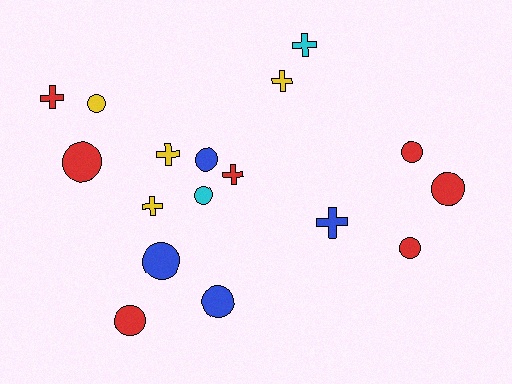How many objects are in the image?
There are 17 objects.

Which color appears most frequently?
Red, with 7 objects.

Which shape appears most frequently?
Circle, with 10 objects.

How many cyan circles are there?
There is 1 cyan circle.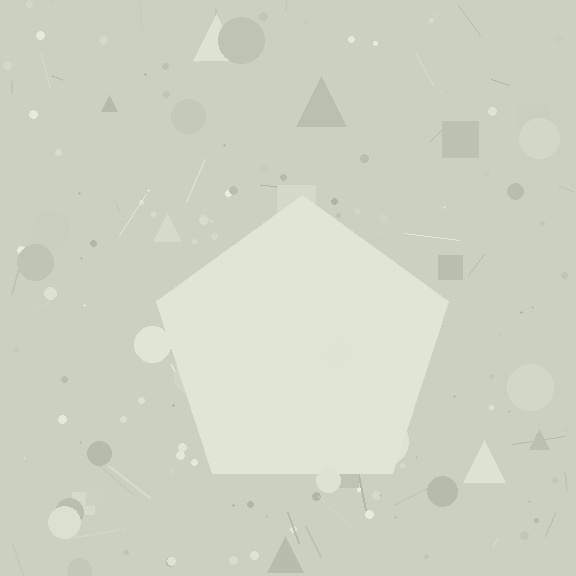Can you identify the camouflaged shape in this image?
The camouflaged shape is a pentagon.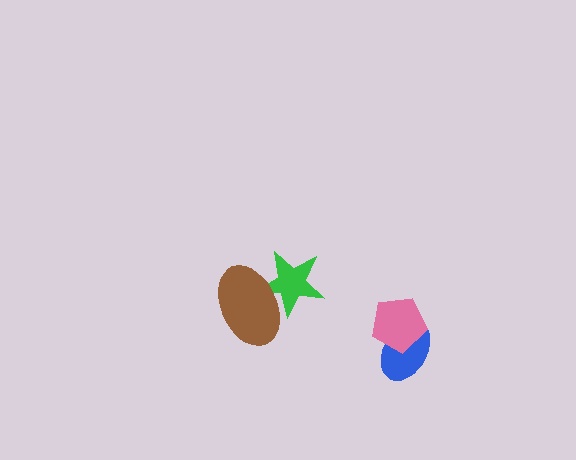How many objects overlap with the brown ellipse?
1 object overlaps with the brown ellipse.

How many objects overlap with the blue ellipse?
1 object overlaps with the blue ellipse.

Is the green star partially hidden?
Yes, it is partially covered by another shape.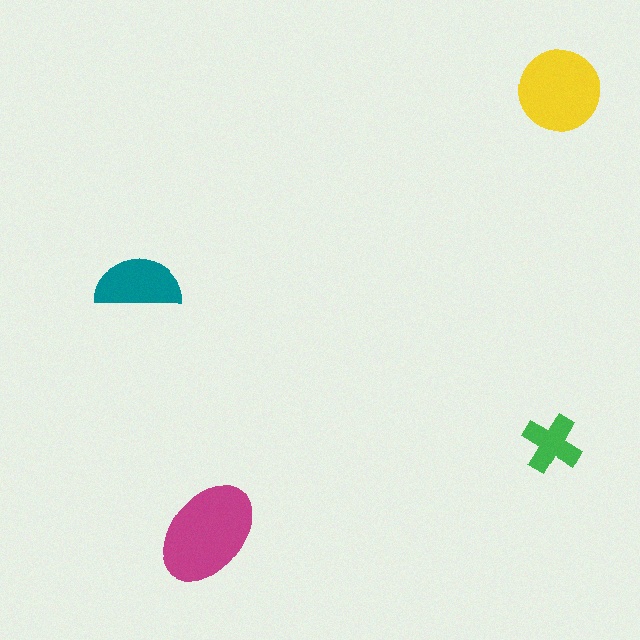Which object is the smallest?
The green cross.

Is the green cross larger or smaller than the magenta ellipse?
Smaller.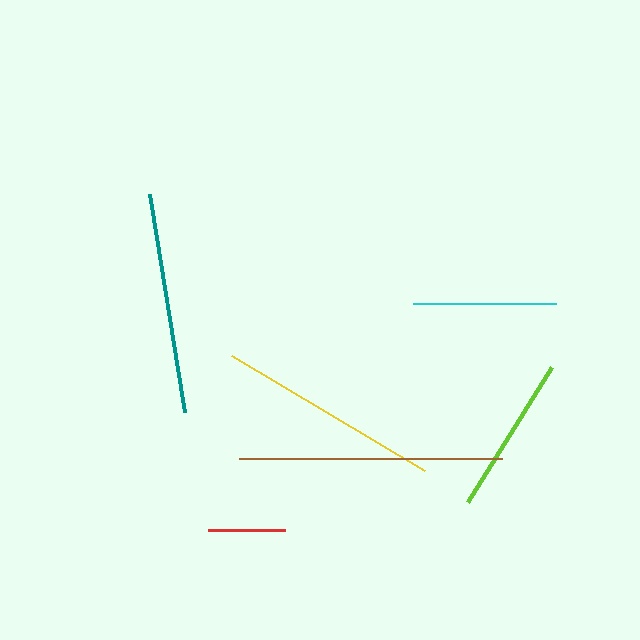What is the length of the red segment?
The red segment is approximately 77 pixels long.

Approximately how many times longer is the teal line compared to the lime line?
The teal line is approximately 1.4 times the length of the lime line.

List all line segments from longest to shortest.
From longest to shortest: brown, yellow, teal, lime, cyan, red.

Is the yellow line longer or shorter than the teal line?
The yellow line is longer than the teal line.